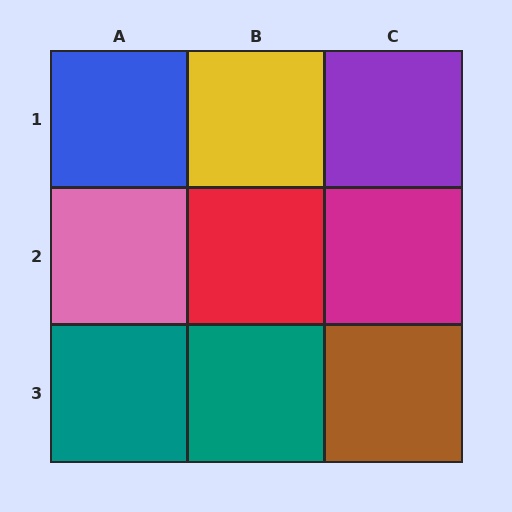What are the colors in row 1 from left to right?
Blue, yellow, purple.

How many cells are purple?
1 cell is purple.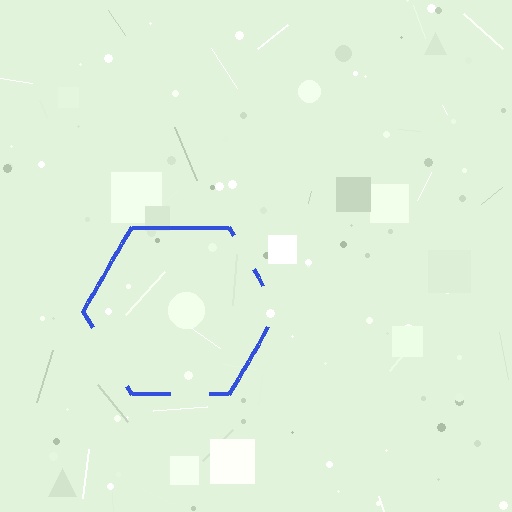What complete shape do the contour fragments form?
The contour fragments form a hexagon.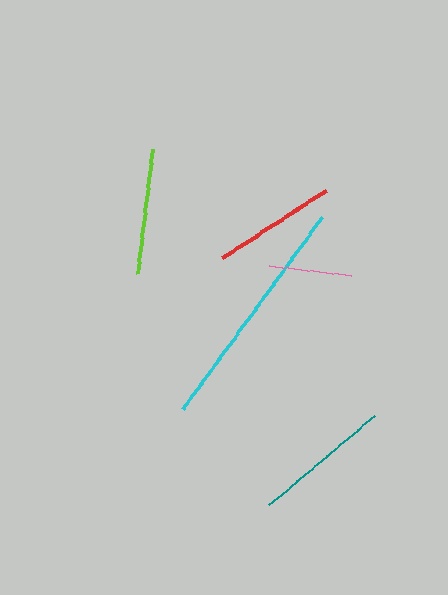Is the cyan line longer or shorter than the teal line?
The cyan line is longer than the teal line.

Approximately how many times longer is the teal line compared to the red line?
The teal line is approximately 1.1 times the length of the red line.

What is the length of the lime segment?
The lime segment is approximately 126 pixels long.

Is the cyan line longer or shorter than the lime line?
The cyan line is longer than the lime line.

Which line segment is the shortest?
The pink line is the shortest at approximately 83 pixels.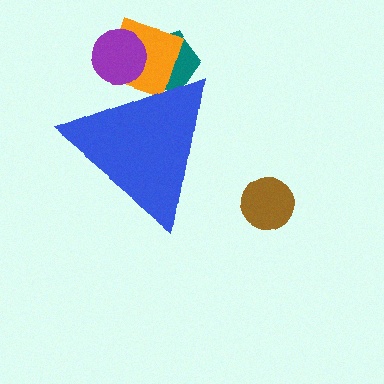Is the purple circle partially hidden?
Yes, the purple circle is partially hidden behind the blue triangle.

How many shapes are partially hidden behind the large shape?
3 shapes are partially hidden.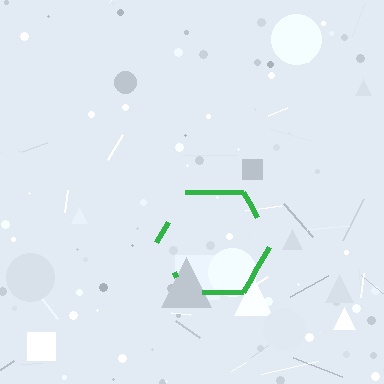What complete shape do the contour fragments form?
The contour fragments form a hexagon.